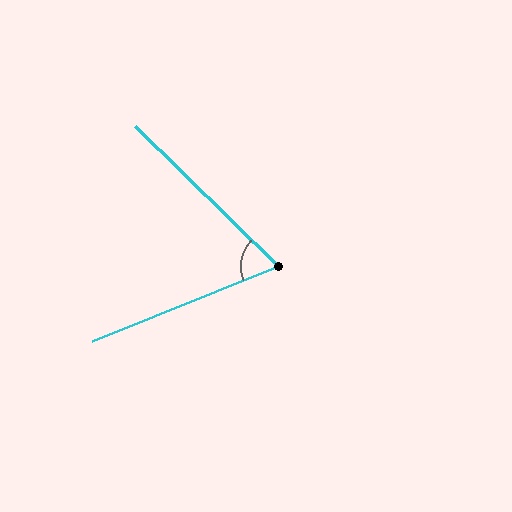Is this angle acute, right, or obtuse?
It is acute.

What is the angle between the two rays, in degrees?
Approximately 66 degrees.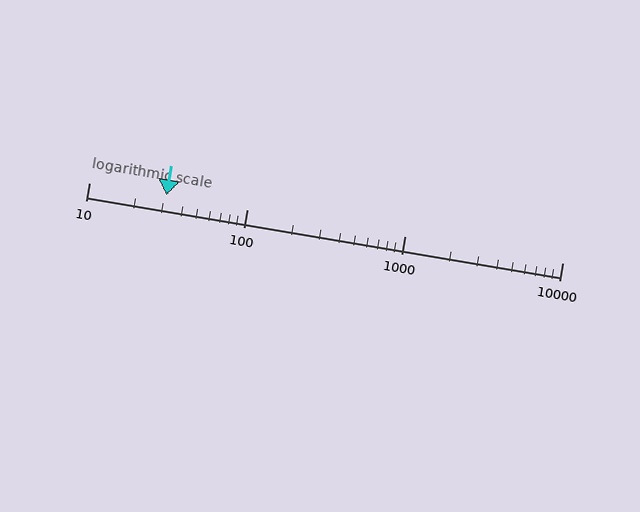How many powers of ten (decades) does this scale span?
The scale spans 3 decades, from 10 to 10000.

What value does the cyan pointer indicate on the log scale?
The pointer indicates approximately 31.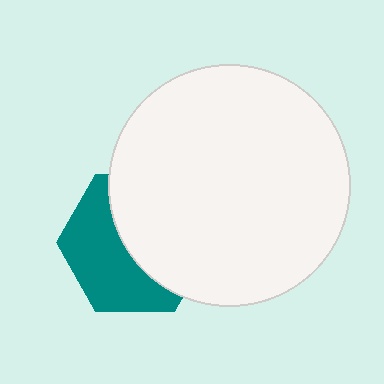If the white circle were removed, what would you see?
You would see the complete teal hexagon.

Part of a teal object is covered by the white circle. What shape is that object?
It is a hexagon.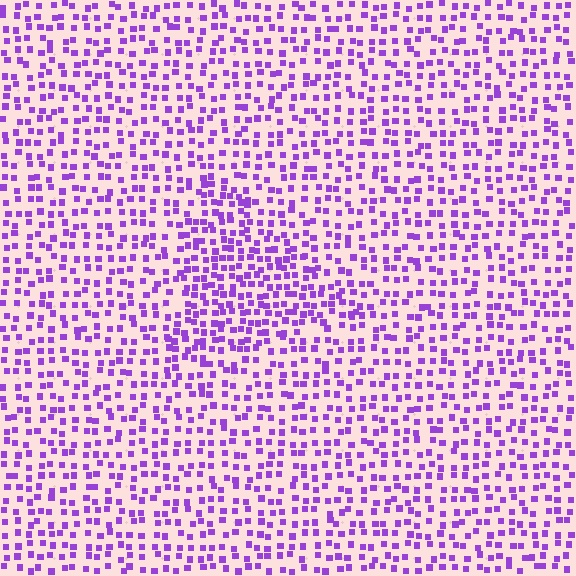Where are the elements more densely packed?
The elements are more densely packed inside the triangle boundary.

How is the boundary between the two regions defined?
The boundary is defined by a change in element density (approximately 1.6x ratio). All elements are the same color, size, and shape.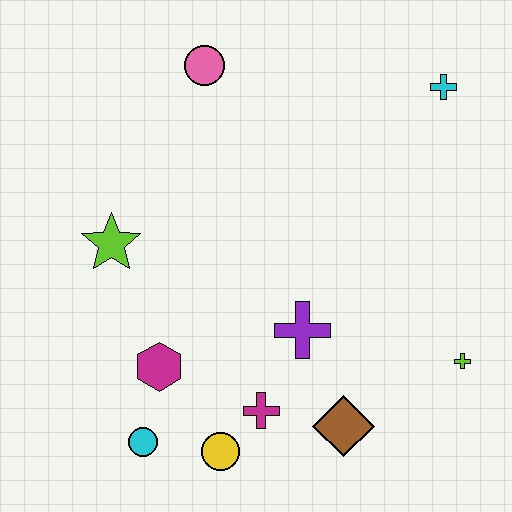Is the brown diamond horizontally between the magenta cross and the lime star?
No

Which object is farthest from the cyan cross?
The cyan circle is farthest from the cyan cross.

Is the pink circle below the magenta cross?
No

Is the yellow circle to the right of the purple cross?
No